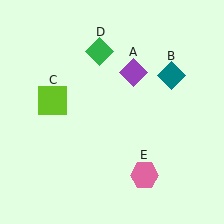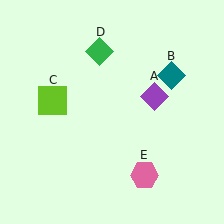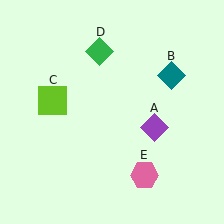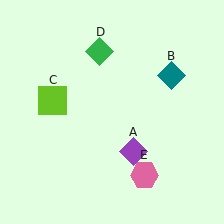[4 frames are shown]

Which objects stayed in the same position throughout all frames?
Teal diamond (object B) and lime square (object C) and green diamond (object D) and pink hexagon (object E) remained stationary.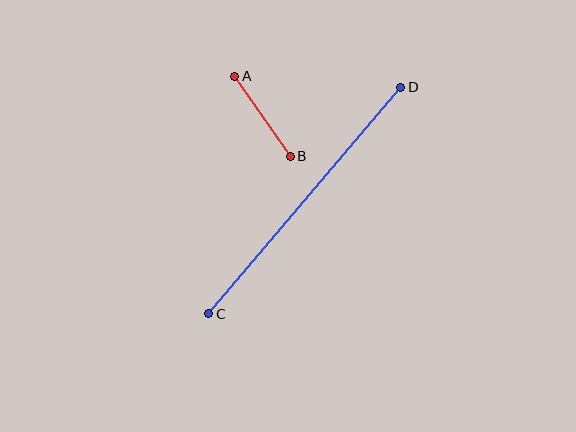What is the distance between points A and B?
The distance is approximately 98 pixels.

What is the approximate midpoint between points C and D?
The midpoint is at approximately (305, 200) pixels.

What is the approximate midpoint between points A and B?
The midpoint is at approximately (262, 116) pixels.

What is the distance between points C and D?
The distance is approximately 297 pixels.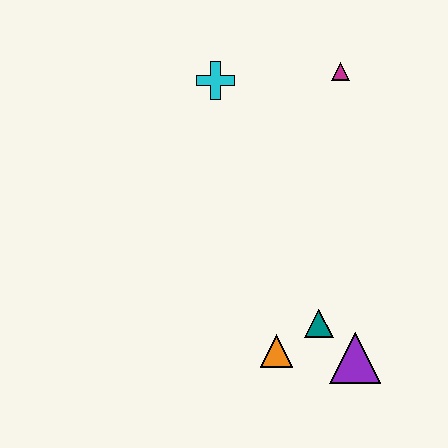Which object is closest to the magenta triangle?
The cyan cross is closest to the magenta triangle.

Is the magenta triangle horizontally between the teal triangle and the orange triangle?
No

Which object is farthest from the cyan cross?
The purple triangle is farthest from the cyan cross.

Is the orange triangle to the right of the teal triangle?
No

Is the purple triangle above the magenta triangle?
No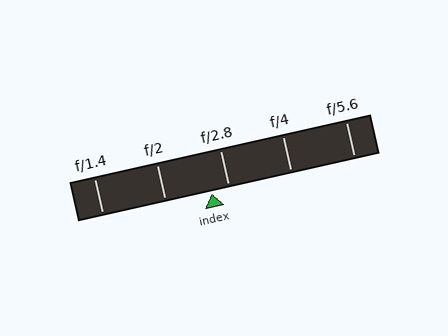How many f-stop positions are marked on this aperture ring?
There are 5 f-stop positions marked.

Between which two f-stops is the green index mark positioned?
The index mark is between f/2 and f/2.8.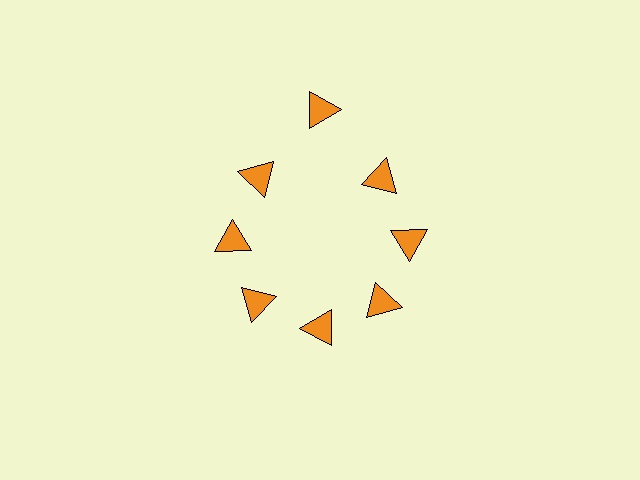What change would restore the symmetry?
The symmetry would be restored by moving it inward, back onto the ring so that all 8 triangles sit at equal angles and equal distance from the center.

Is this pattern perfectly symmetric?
No. The 8 orange triangles are arranged in a ring, but one element near the 12 o'clock position is pushed outward from the center, breaking the 8-fold rotational symmetry.